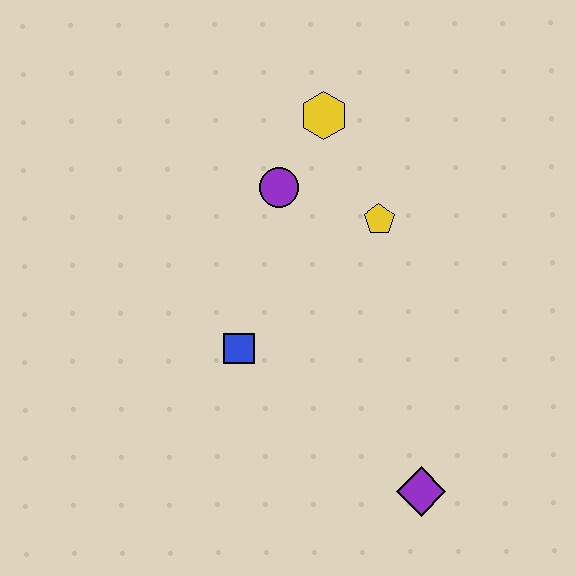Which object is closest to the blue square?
The purple circle is closest to the blue square.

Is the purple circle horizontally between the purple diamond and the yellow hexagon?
No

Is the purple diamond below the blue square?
Yes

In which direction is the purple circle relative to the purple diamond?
The purple circle is above the purple diamond.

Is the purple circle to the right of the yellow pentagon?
No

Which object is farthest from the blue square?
The yellow hexagon is farthest from the blue square.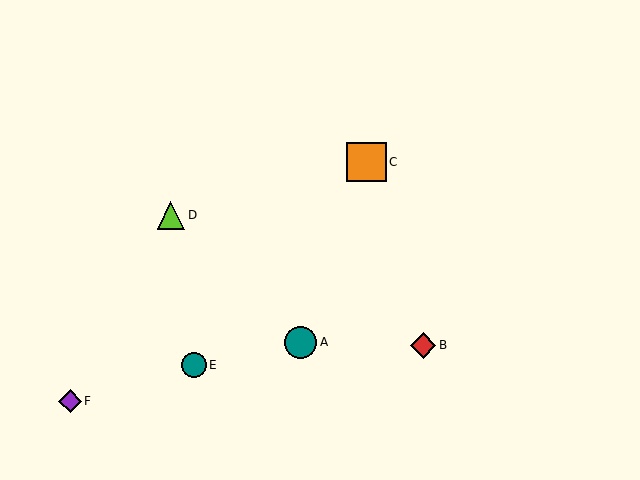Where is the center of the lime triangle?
The center of the lime triangle is at (171, 215).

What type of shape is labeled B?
Shape B is a red diamond.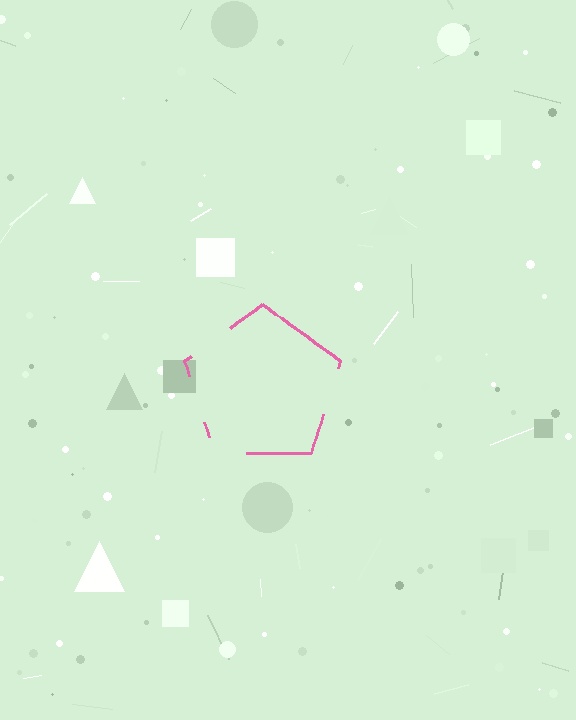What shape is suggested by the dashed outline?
The dashed outline suggests a pentagon.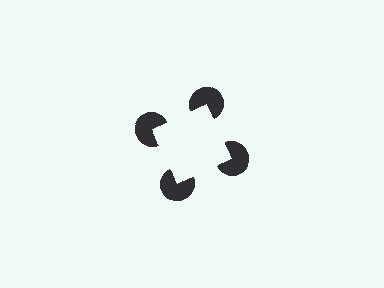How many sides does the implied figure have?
4 sides.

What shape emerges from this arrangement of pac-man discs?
An illusory square — its edges are inferred from the aligned wedge cuts in the pac-man discs, not physically drawn.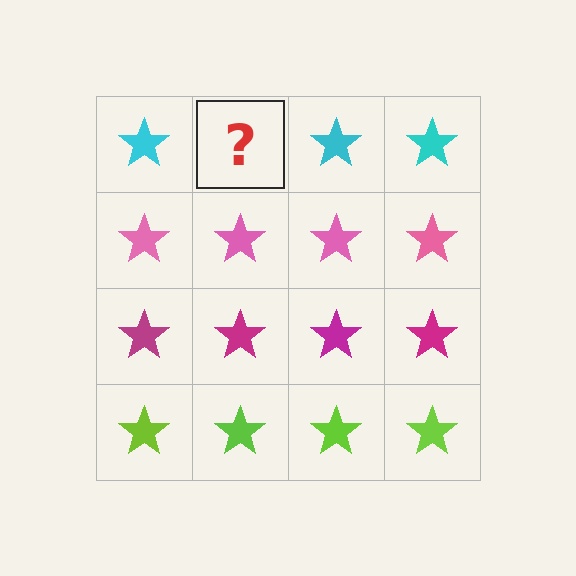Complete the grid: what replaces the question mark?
The question mark should be replaced with a cyan star.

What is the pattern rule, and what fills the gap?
The rule is that each row has a consistent color. The gap should be filled with a cyan star.